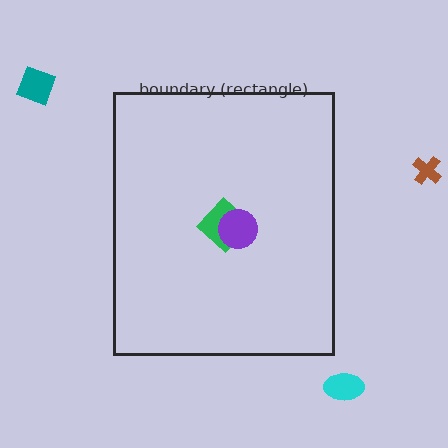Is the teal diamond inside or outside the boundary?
Outside.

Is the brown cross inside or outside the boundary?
Outside.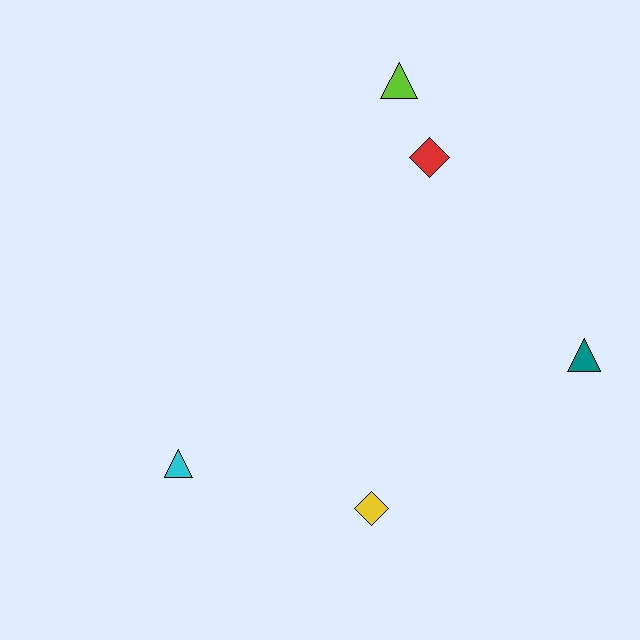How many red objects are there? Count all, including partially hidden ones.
There is 1 red object.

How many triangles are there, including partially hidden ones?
There are 3 triangles.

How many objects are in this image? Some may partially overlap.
There are 5 objects.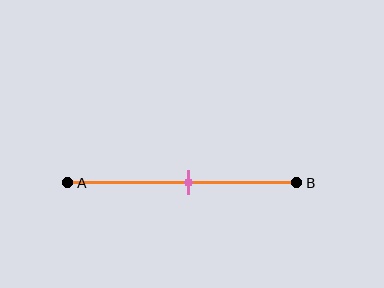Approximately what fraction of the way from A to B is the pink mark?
The pink mark is approximately 55% of the way from A to B.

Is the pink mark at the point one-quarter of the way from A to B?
No, the mark is at about 55% from A, not at the 25% one-quarter point.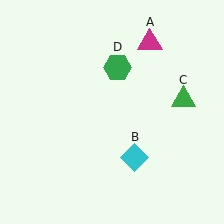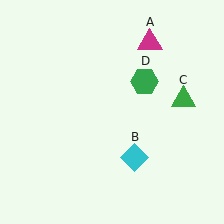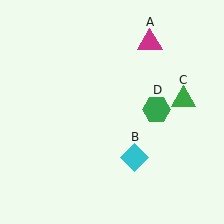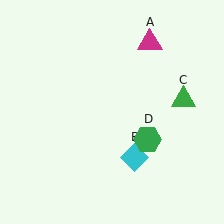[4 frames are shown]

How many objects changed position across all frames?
1 object changed position: green hexagon (object D).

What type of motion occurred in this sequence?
The green hexagon (object D) rotated clockwise around the center of the scene.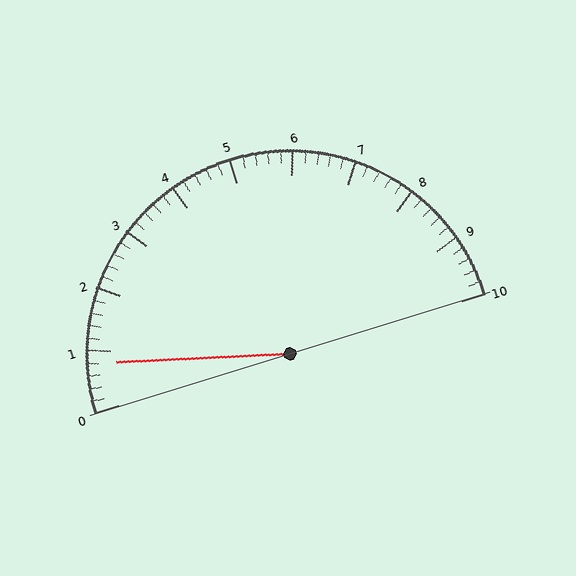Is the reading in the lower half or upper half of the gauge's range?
The reading is in the lower half of the range (0 to 10).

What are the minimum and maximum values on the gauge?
The gauge ranges from 0 to 10.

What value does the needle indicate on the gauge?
The needle indicates approximately 0.8.